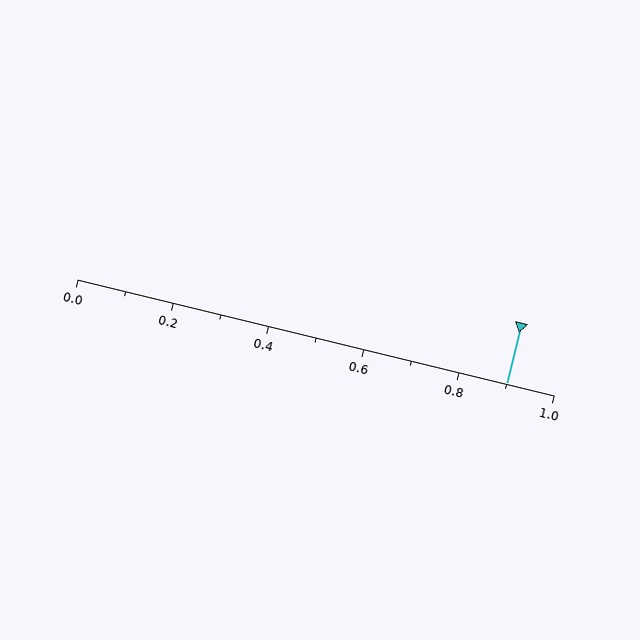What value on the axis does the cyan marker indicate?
The marker indicates approximately 0.9.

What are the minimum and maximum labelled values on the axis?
The axis runs from 0.0 to 1.0.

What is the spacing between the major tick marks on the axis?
The major ticks are spaced 0.2 apart.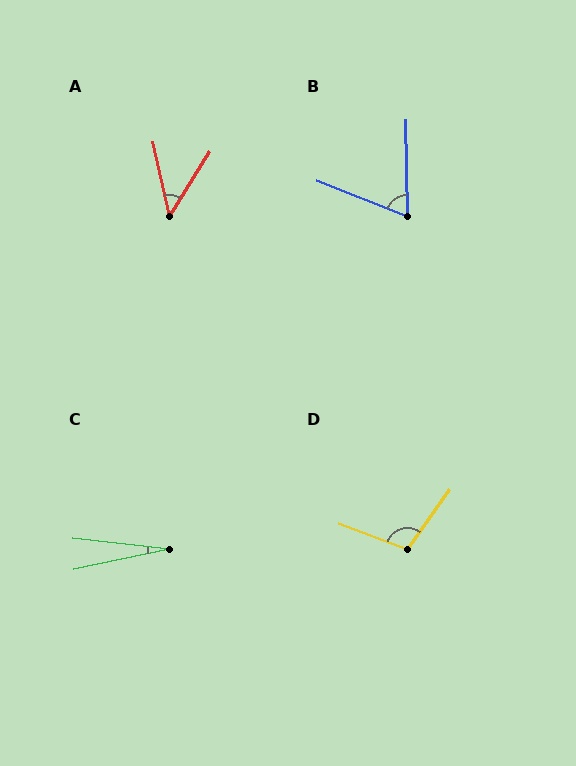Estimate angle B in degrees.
Approximately 67 degrees.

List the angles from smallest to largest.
C (18°), A (45°), B (67°), D (105°).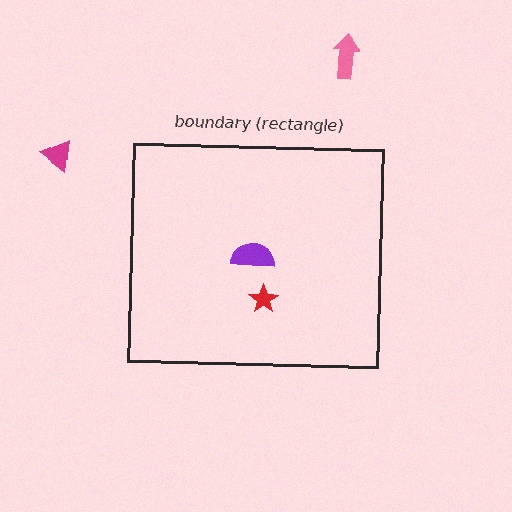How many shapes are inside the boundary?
2 inside, 2 outside.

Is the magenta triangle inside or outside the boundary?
Outside.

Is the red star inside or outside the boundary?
Inside.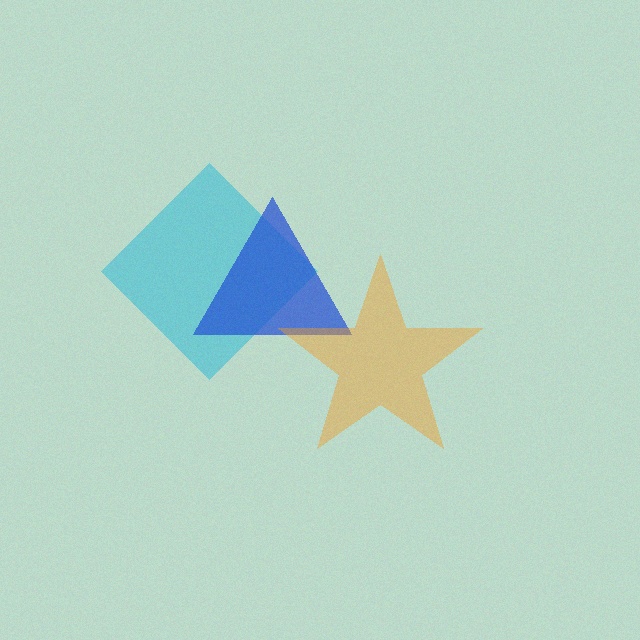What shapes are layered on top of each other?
The layered shapes are: a cyan diamond, a blue triangle, an orange star.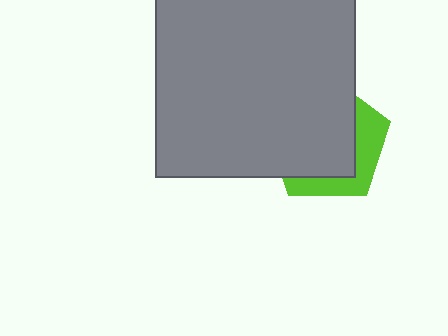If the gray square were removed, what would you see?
You would see the complete lime pentagon.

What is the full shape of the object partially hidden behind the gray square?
The partially hidden object is a lime pentagon.